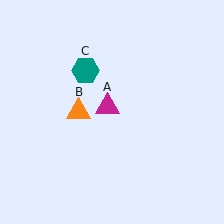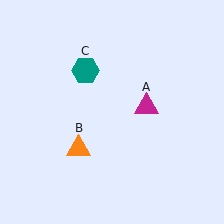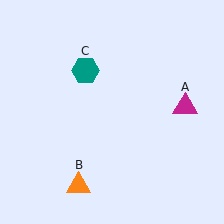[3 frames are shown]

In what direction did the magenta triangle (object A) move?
The magenta triangle (object A) moved right.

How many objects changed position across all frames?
2 objects changed position: magenta triangle (object A), orange triangle (object B).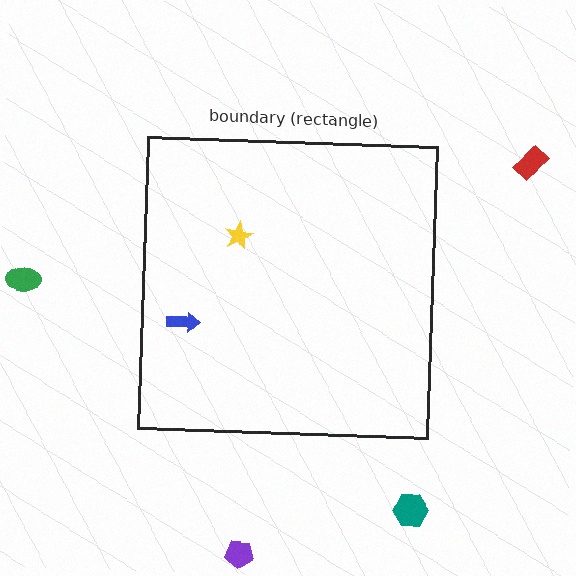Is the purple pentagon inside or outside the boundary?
Outside.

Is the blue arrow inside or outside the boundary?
Inside.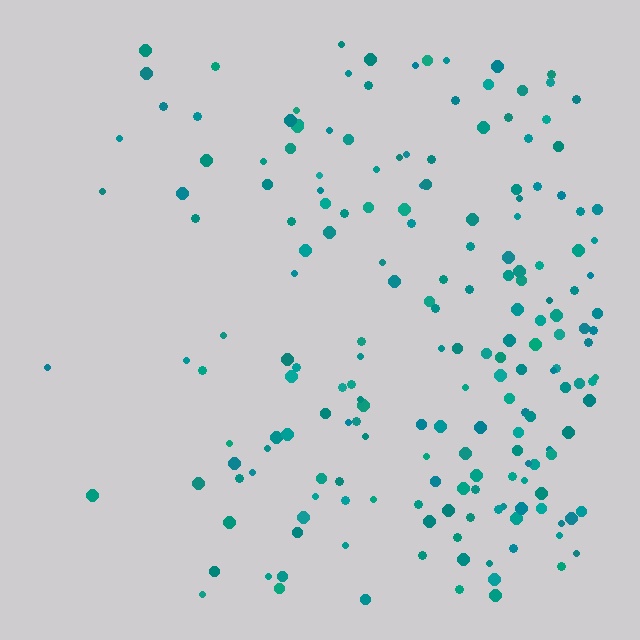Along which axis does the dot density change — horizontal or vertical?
Horizontal.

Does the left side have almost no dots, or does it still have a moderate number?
Still a moderate number, just noticeably fewer than the right.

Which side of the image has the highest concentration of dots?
The right.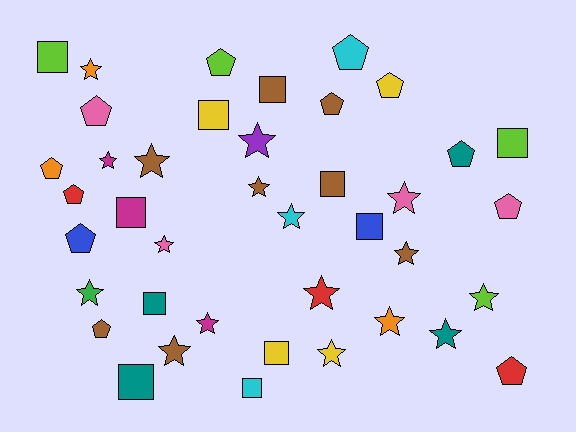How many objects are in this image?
There are 40 objects.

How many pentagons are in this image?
There are 12 pentagons.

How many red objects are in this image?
There are 3 red objects.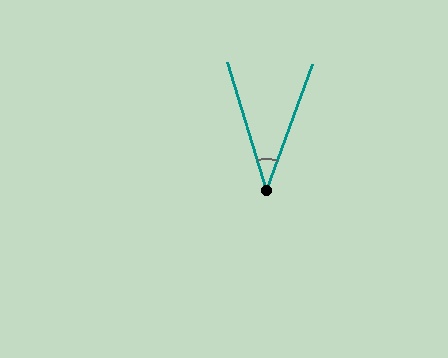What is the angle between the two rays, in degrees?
Approximately 37 degrees.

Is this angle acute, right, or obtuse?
It is acute.